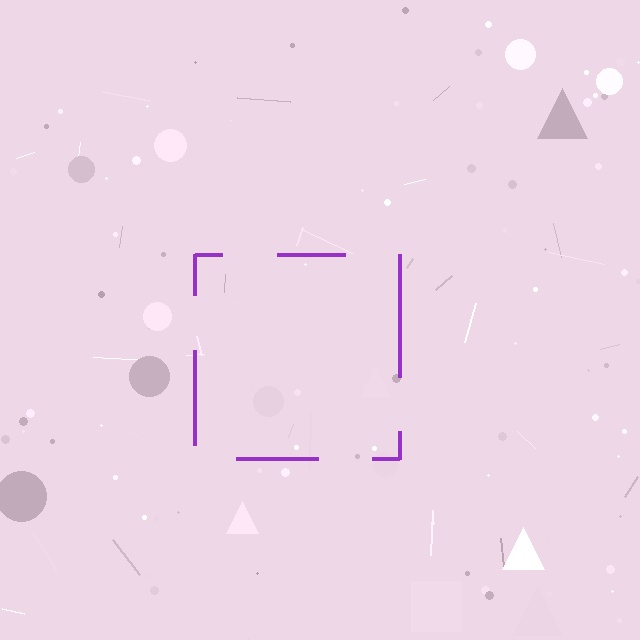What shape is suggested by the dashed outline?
The dashed outline suggests a square.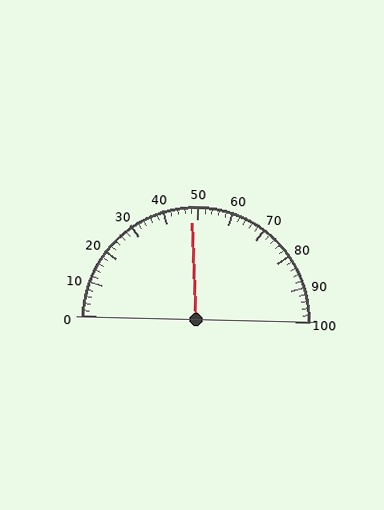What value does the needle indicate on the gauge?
The needle indicates approximately 48.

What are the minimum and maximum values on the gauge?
The gauge ranges from 0 to 100.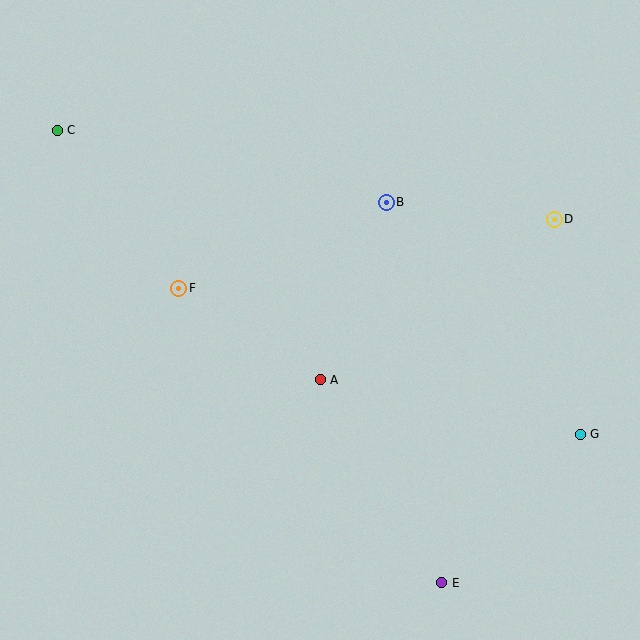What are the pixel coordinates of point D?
Point D is at (554, 219).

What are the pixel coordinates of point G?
Point G is at (580, 434).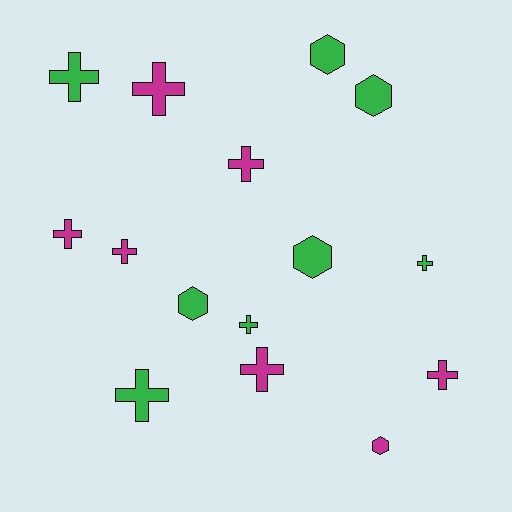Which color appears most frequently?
Green, with 8 objects.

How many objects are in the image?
There are 15 objects.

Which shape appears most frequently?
Cross, with 10 objects.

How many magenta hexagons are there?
There is 1 magenta hexagon.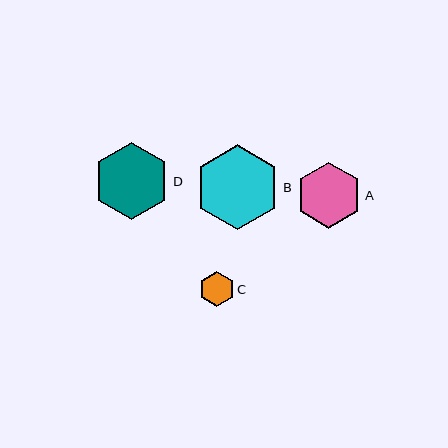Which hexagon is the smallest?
Hexagon C is the smallest with a size of approximately 35 pixels.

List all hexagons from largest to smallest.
From largest to smallest: B, D, A, C.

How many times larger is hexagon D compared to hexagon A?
Hexagon D is approximately 1.2 times the size of hexagon A.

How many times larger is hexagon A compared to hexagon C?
Hexagon A is approximately 1.9 times the size of hexagon C.